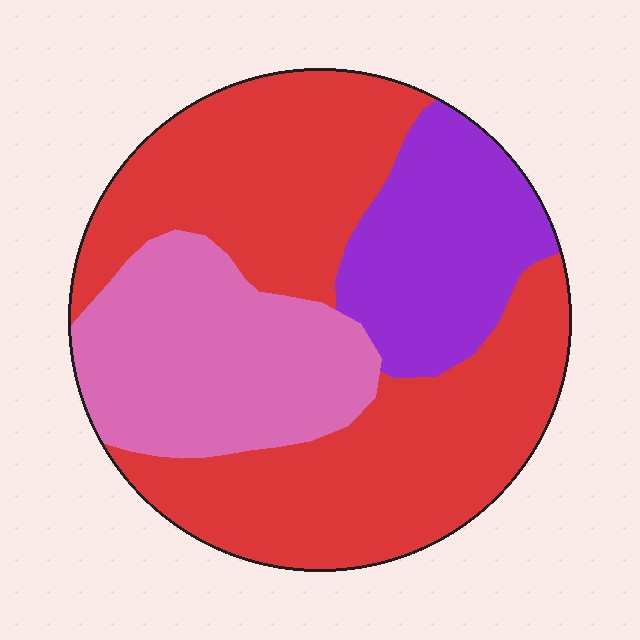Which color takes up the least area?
Purple, at roughly 20%.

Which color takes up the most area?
Red, at roughly 55%.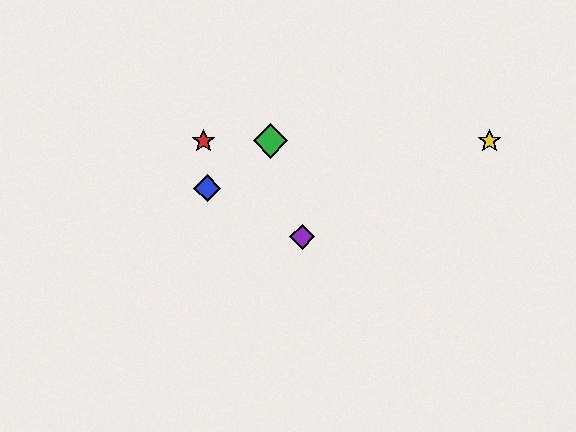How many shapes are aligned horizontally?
3 shapes (the red star, the green diamond, the yellow star) are aligned horizontally.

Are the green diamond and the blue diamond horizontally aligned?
No, the green diamond is at y≈141 and the blue diamond is at y≈188.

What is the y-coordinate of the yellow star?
The yellow star is at y≈141.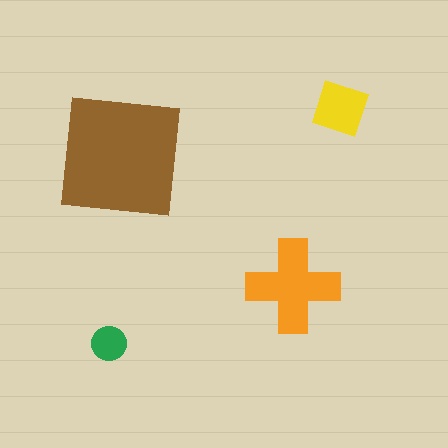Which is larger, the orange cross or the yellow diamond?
The orange cross.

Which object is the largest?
The brown square.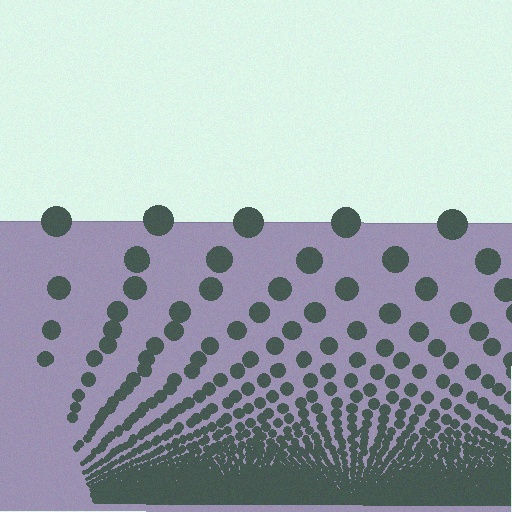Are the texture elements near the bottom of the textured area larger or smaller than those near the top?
Smaller. The gradient is inverted — elements near the bottom are smaller and denser.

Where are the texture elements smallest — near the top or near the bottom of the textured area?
Near the bottom.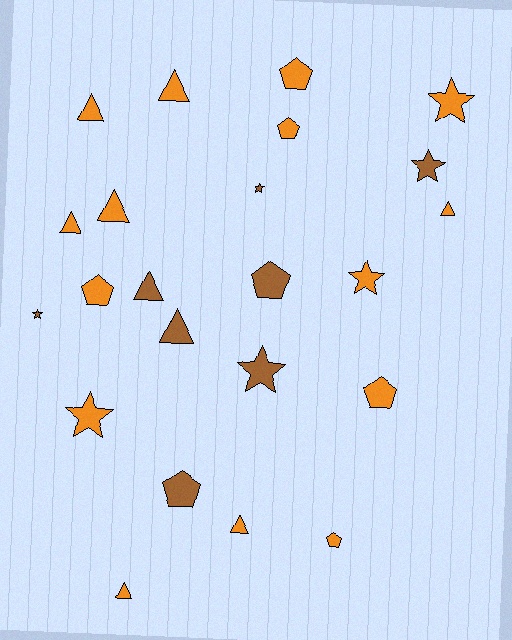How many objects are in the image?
There are 23 objects.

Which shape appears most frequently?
Triangle, with 9 objects.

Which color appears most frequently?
Orange, with 15 objects.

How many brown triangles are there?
There are 2 brown triangles.